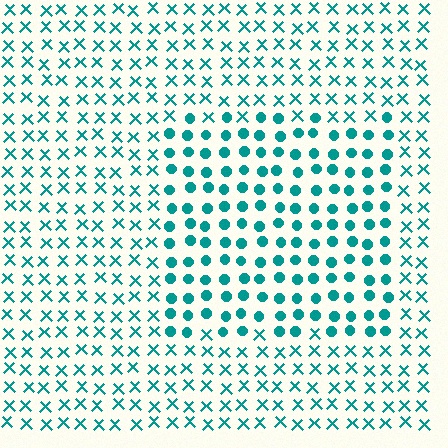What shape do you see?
I see a rectangle.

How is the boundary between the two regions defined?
The boundary is defined by a change in element shape: circles inside vs. X marks outside. All elements share the same color and spacing.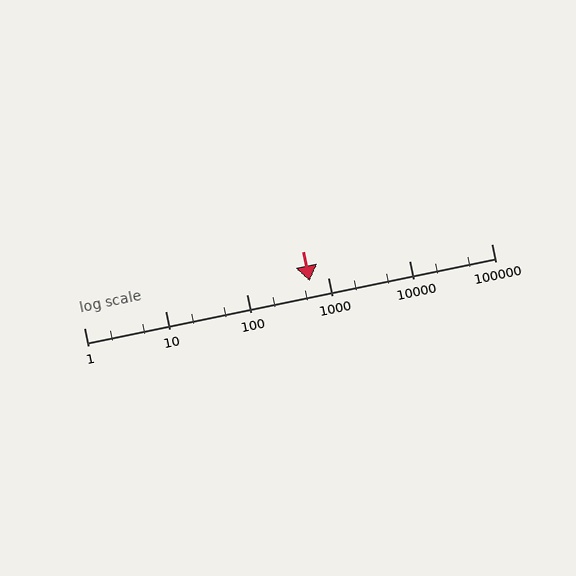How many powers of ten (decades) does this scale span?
The scale spans 5 decades, from 1 to 100000.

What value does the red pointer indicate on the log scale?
The pointer indicates approximately 590.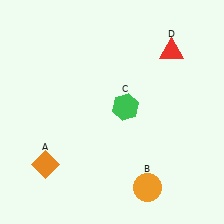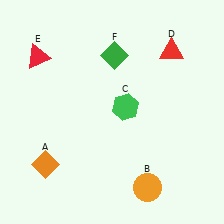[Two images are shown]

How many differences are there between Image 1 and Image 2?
There are 2 differences between the two images.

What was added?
A red triangle (E), a green diamond (F) were added in Image 2.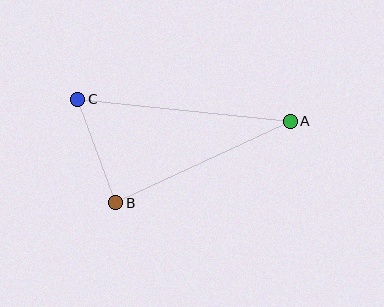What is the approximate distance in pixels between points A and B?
The distance between A and B is approximately 193 pixels.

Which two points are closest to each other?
Points B and C are closest to each other.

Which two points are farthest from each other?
Points A and C are farthest from each other.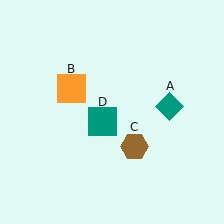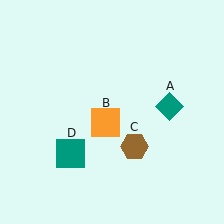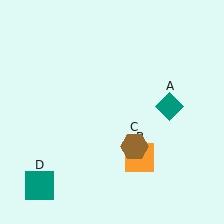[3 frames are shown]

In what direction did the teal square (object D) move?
The teal square (object D) moved down and to the left.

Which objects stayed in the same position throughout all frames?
Teal diamond (object A) and brown hexagon (object C) remained stationary.